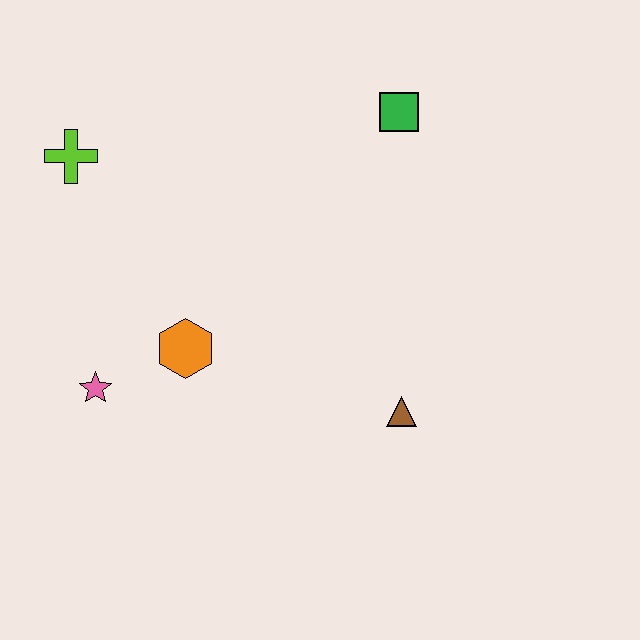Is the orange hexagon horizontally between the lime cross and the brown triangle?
Yes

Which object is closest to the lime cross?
The orange hexagon is closest to the lime cross.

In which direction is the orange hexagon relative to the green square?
The orange hexagon is below the green square.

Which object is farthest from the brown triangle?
The lime cross is farthest from the brown triangle.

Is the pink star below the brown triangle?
No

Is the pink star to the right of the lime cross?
Yes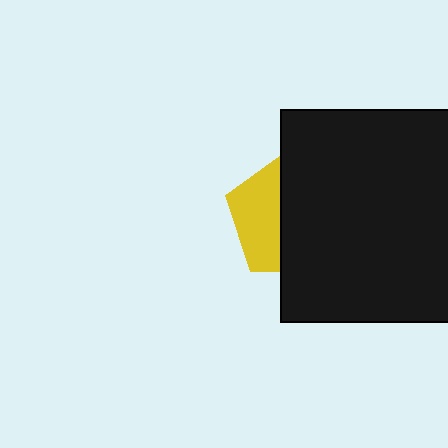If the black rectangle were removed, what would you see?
You would see the complete yellow pentagon.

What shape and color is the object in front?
The object in front is a black rectangle.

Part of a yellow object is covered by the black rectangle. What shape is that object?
It is a pentagon.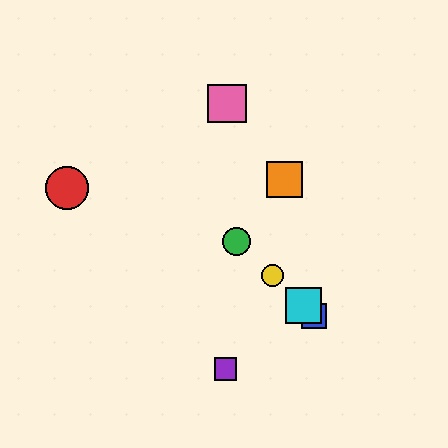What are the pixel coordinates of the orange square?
The orange square is at (285, 179).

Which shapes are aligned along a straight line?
The blue square, the green circle, the yellow circle, the cyan square are aligned along a straight line.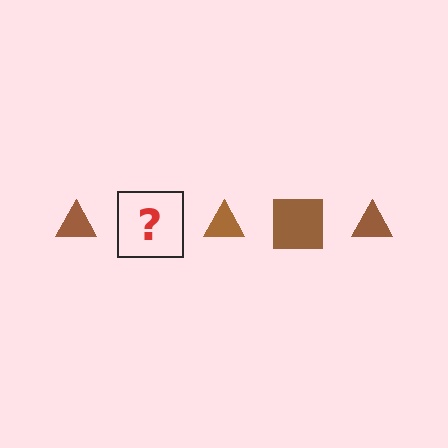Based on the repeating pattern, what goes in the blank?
The blank should be a brown square.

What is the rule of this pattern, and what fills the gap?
The rule is that the pattern cycles through triangle, square shapes in brown. The gap should be filled with a brown square.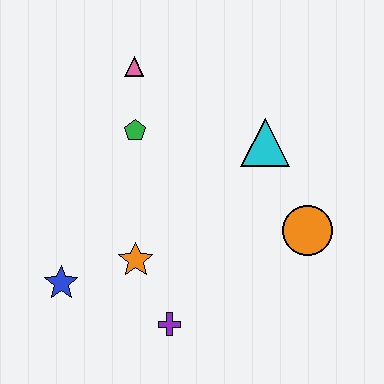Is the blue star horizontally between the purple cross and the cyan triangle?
No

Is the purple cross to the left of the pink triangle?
No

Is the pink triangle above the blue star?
Yes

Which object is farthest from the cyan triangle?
The blue star is farthest from the cyan triangle.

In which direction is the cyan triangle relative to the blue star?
The cyan triangle is to the right of the blue star.